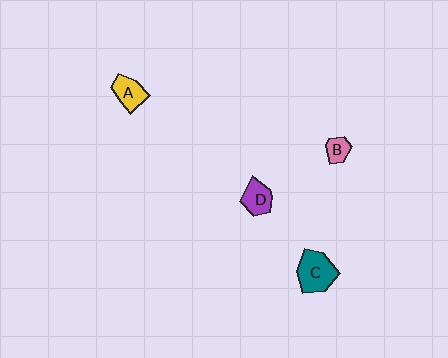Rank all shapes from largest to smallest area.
From largest to smallest: C (teal), A (yellow), D (purple), B (pink).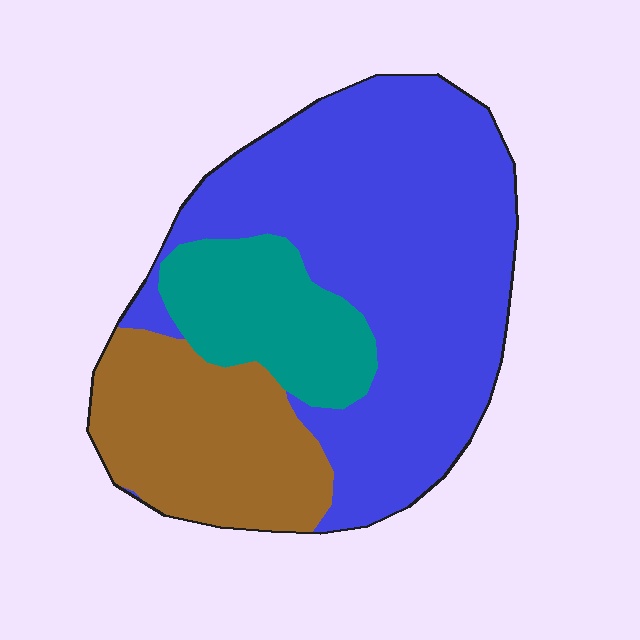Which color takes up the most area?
Blue, at roughly 60%.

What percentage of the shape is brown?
Brown takes up about one quarter (1/4) of the shape.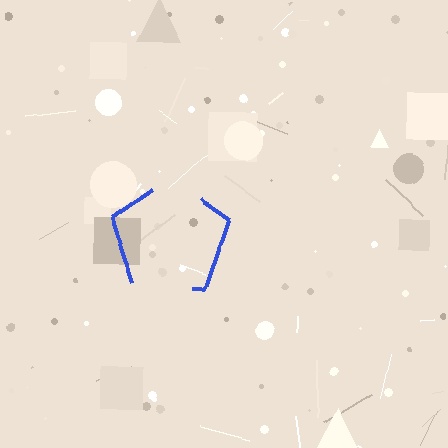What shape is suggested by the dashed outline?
The dashed outline suggests a pentagon.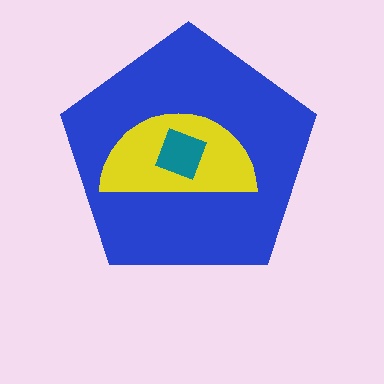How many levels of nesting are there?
3.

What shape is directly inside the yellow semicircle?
The teal diamond.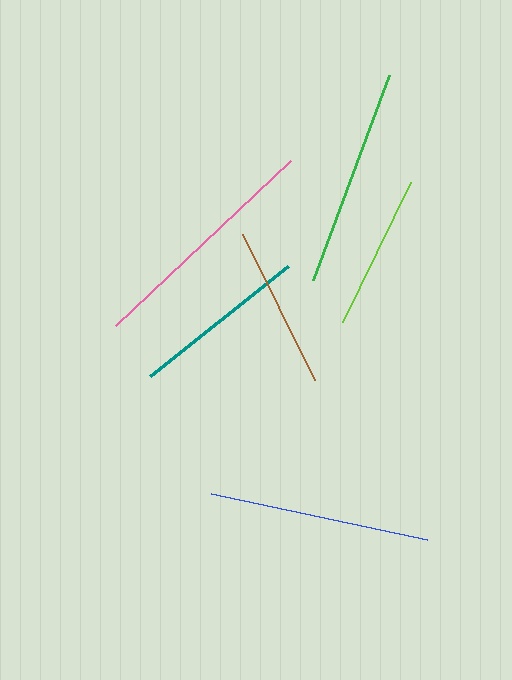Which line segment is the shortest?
The lime line is the shortest at approximately 155 pixels.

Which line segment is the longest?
The pink line is the longest at approximately 240 pixels.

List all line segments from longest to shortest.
From longest to shortest: pink, blue, green, teal, brown, lime.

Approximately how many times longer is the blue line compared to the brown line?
The blue line is approximately 1.4 times the length of the brown line.